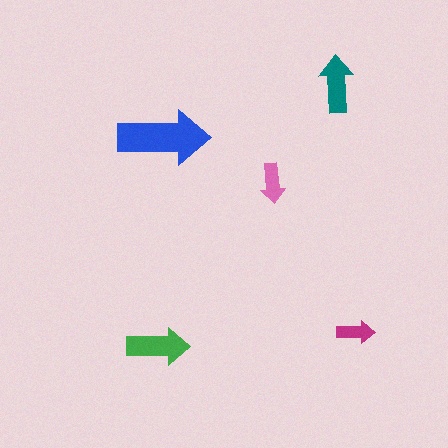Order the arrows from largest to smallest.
the blue one, the green one, the teal one, the pink one, the magenta one.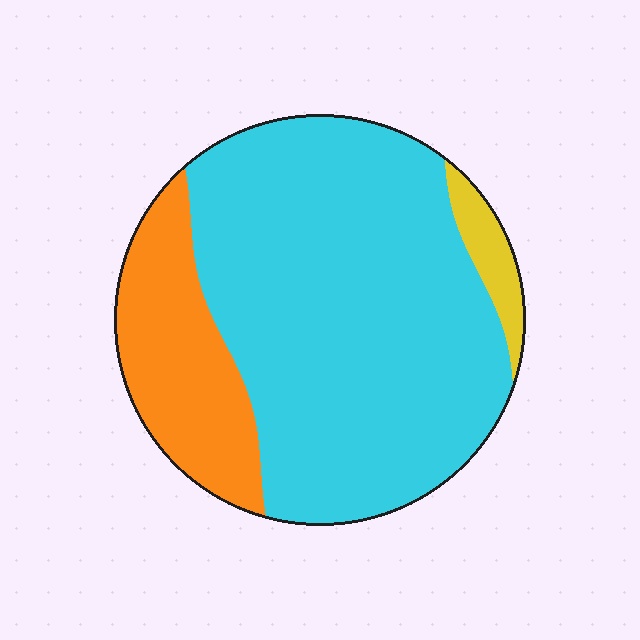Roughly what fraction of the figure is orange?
Orange covers roughly 20% of the figure.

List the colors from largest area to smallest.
From largest to smallest: cyan, orange, yellow.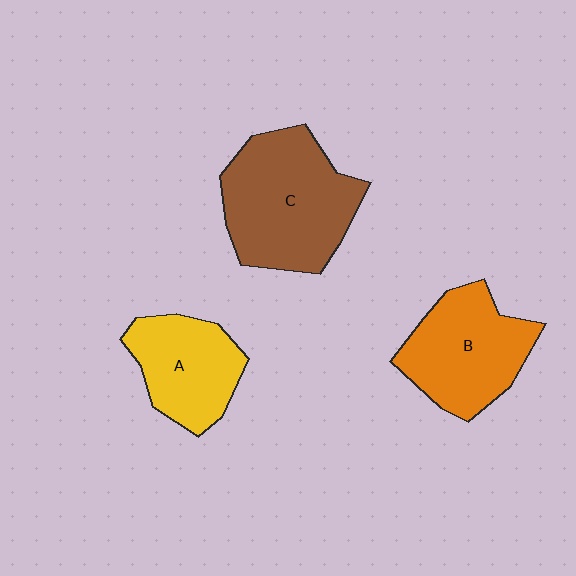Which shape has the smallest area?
Shape A (yellow).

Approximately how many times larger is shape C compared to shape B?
Approximately 1.3 times.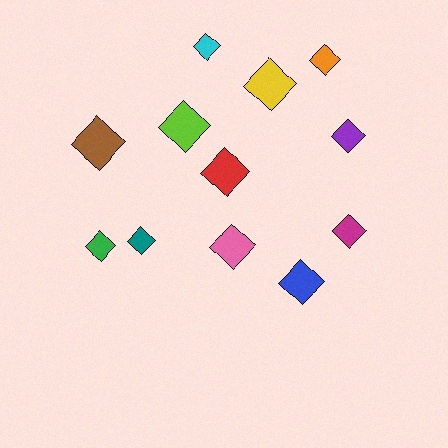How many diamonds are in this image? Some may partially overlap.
There are 12 diamonds.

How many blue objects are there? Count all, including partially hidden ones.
There is 1 blue object.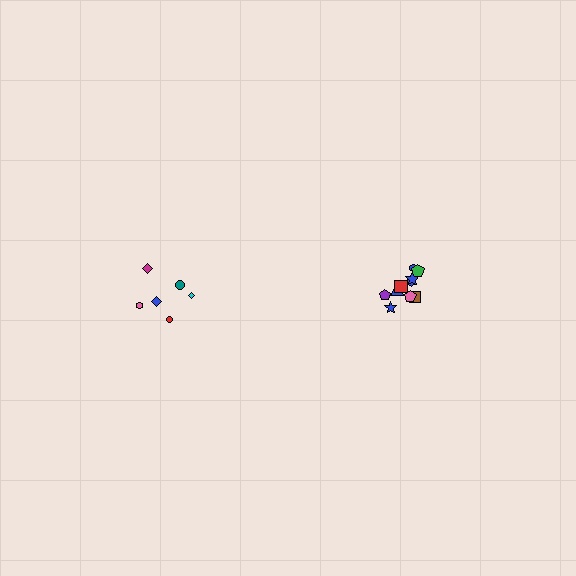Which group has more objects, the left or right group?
The right group.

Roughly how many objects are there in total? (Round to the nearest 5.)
Roughly 15 objects in total.